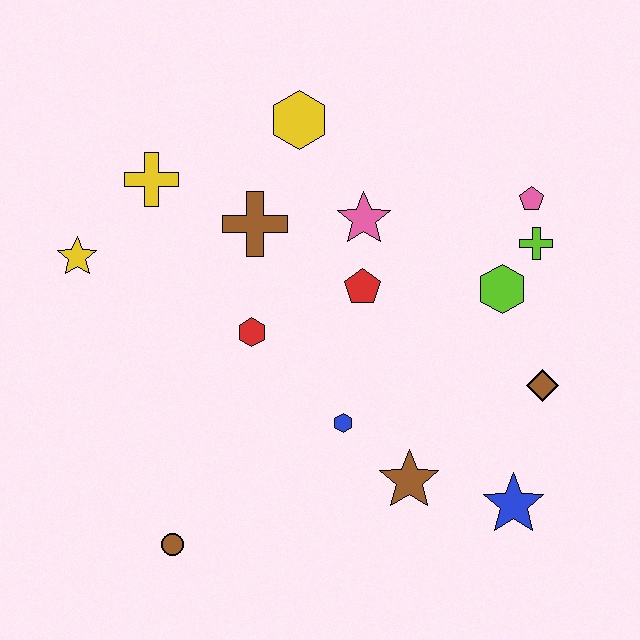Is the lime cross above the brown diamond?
Yes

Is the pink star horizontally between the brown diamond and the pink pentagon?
No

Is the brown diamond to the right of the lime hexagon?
Yes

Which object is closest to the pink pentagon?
The lime cross is closest to the pink pentagon.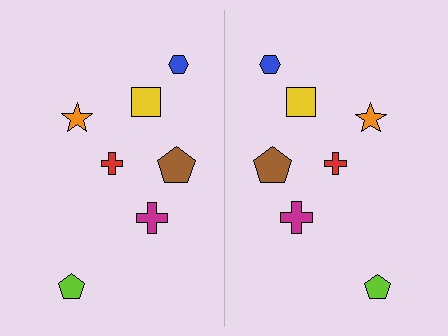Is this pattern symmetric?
Yes, this pattern has bilateral (reflection) symmetry.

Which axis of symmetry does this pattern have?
The pattern has a vertical axis of symmetry running through the center of the image.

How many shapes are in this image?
There are 14 shapes in this image.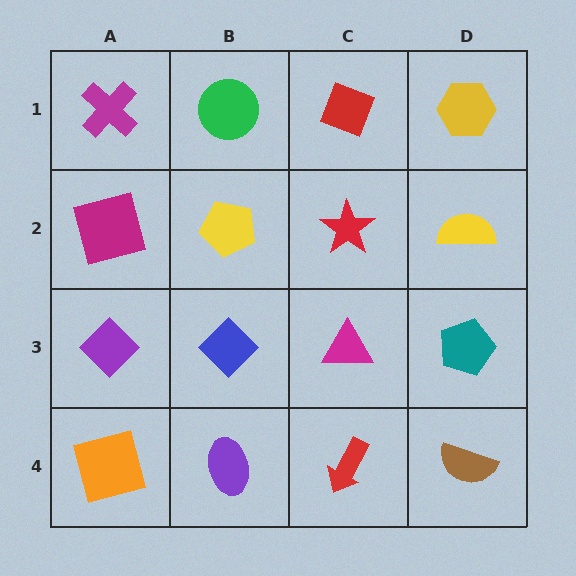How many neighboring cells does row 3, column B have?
4.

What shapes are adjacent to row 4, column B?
A blue diamond (row 3, column B), an orange square (row 4, column A), a red arrow (row 4, column C).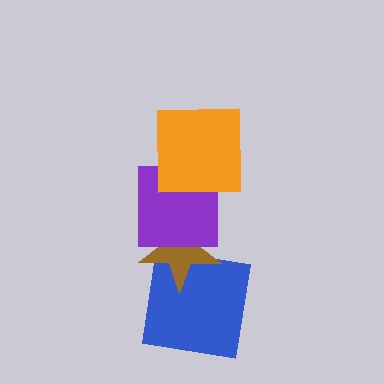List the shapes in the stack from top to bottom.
From top to bottom: the orange square, the purple square, the brown star, the blue square.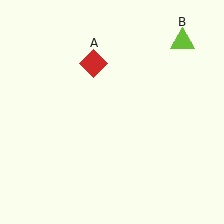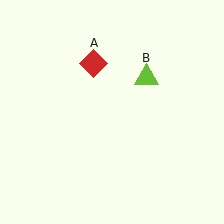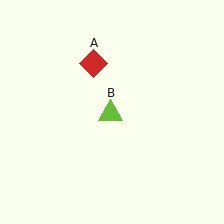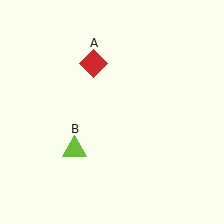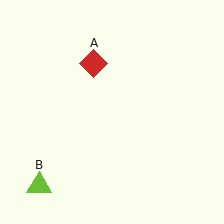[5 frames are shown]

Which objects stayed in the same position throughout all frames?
Red diamond (object A) remained stationary.